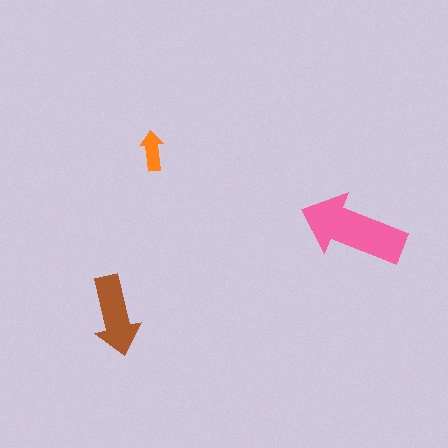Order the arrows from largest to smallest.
the pink one, the brown one, the orange one.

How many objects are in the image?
There are 3 objects in the image.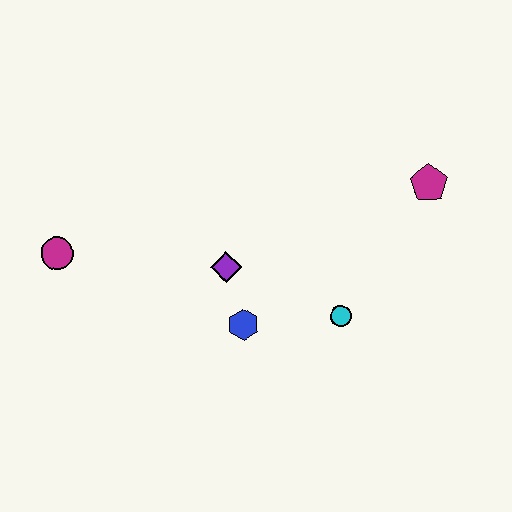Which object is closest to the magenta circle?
The purple diamond is closest to the magenta circle.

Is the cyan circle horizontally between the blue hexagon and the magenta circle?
No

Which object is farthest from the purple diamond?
The magenta pentagon is farthest from the purple diamond.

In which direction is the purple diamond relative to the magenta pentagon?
The purple diamond is to the left of the magenta pentagon.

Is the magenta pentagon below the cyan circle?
No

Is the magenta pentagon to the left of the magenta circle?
No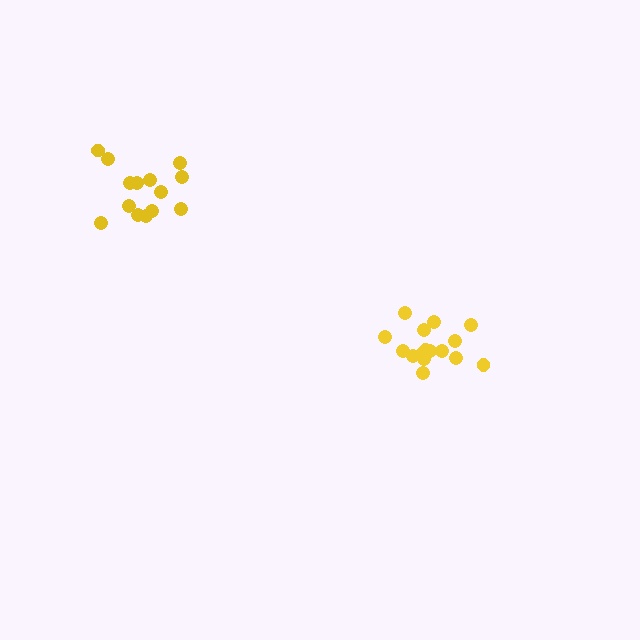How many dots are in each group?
Group 1: 16 dots, Group 2: 14 dots (30 total).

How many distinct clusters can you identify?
There are 2 distinct clusters.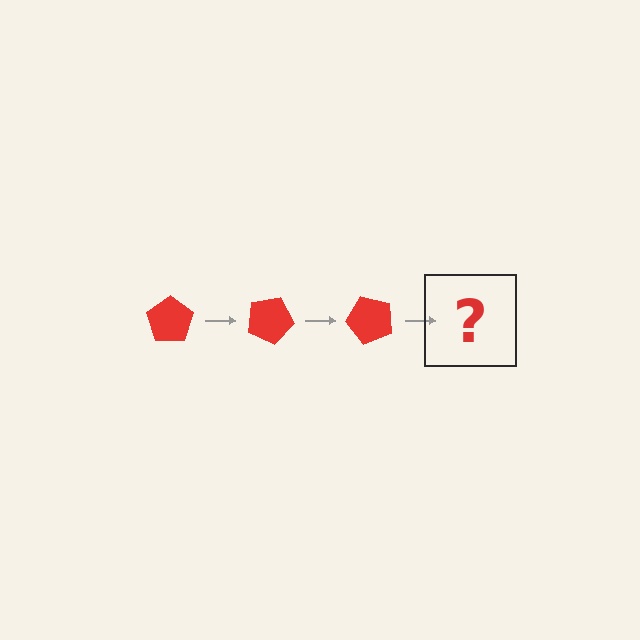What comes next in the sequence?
The next element should be a red pentagon rotated 75 degrees.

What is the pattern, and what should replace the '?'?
The pattern is that the pentagon rotates 25 degrees each step. The '?' should be a red pentagon rotated 75 degrees.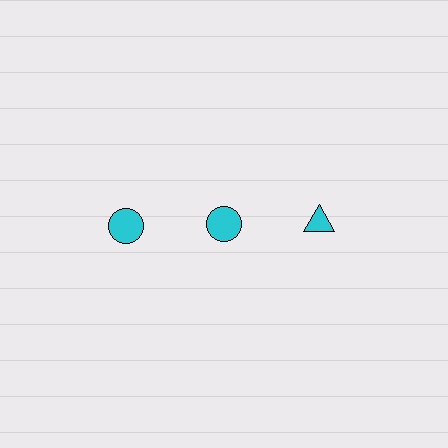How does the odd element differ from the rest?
It has a different shape: triangle instead of circle.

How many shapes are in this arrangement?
There are 3 shapes arranged in a grid pattern.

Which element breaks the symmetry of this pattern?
The cyan triangle in the top row, center column breaks the symmetry. All other shapes are cyan circles.